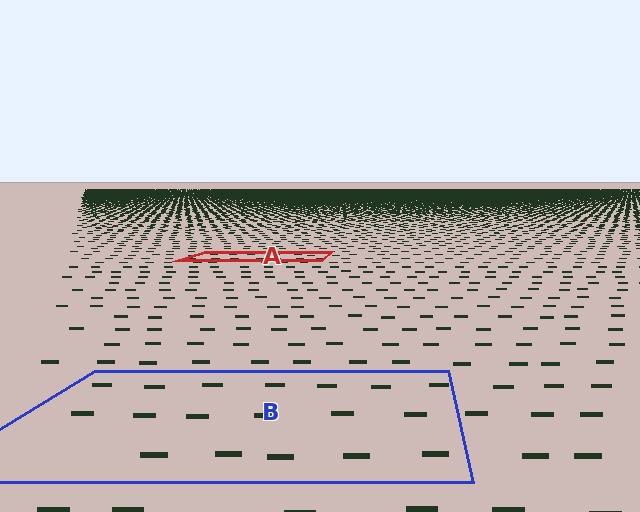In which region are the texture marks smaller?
The texture marks are smaller in region A, because it is farther away.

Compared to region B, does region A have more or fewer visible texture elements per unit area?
Region A has more texture elements per unit area — they are packed more densely because it is farther away.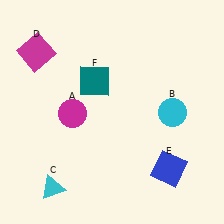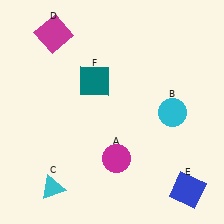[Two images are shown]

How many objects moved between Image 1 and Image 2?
3 objects moved between the two images.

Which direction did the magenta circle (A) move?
The magenta circle (A) moved down.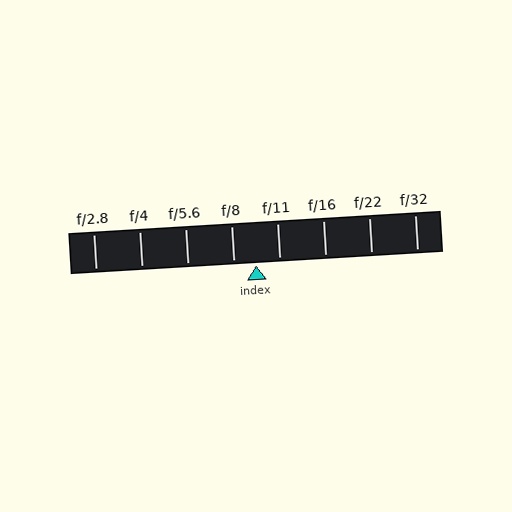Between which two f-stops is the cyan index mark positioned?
The index mark is between f/8 and f/11.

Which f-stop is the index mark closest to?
The index mark is closest to f/8.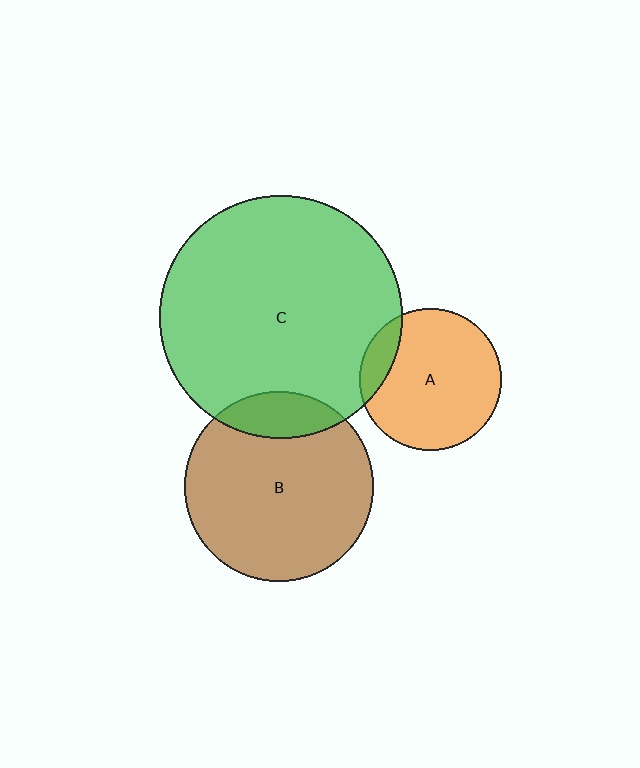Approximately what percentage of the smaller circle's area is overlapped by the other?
Approximately 15%.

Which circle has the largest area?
Circle C (green).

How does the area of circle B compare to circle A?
Approximately 1.8 times.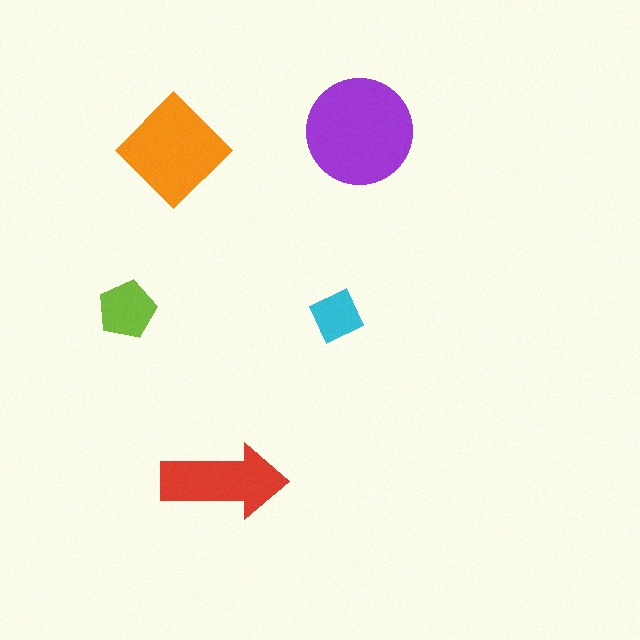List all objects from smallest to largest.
The cyan square, the lime pentagon, the red arrow, the orange diamond, the purple circle.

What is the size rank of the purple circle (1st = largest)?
1st.